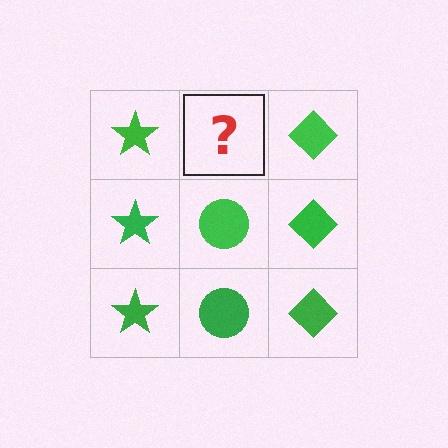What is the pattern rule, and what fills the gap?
The rule is that each column has a consistent shape. The gap should be filled with a green circle.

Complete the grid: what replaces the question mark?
The question mark should be replaced with a green circle.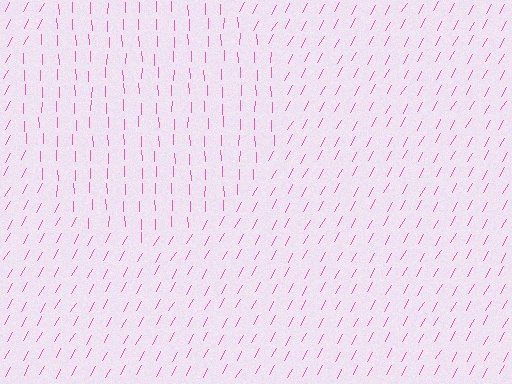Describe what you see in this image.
The image is filled with small pink line segments. A circle region in the image has lines oriented differently from the surrounding lines, creating a visible texture boundary.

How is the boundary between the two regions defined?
The boundary is defined purely by a change in line orientation (approximately 30 degrees difference). All lines are the same color and thickness.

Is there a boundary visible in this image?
Yes, there is a texture boundary formed by a change in line orientation.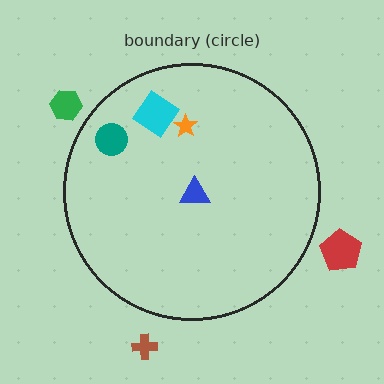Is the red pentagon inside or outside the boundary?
Outside.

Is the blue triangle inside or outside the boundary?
Inside.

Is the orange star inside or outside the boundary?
Inside.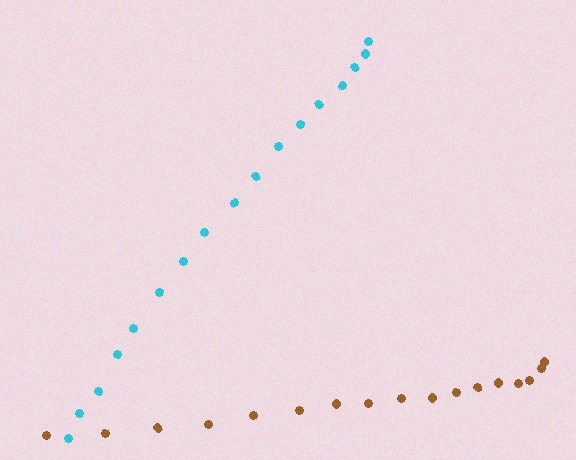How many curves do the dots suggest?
There are 2 distinct paths.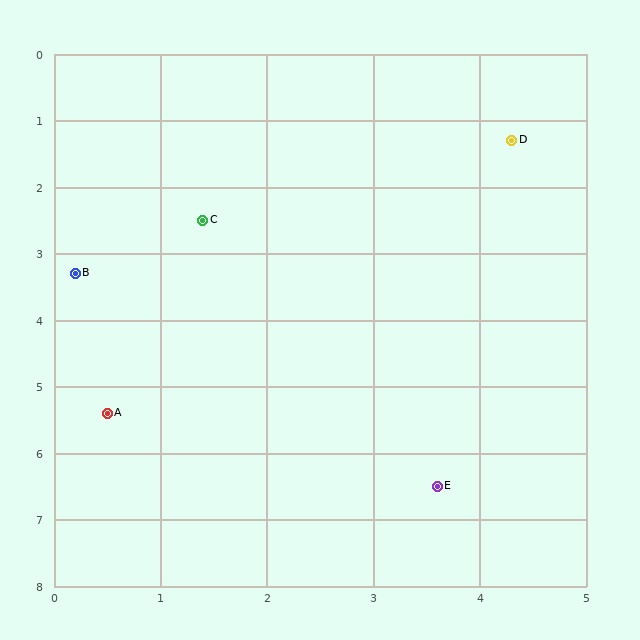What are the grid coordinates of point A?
Point A is at approximately (0.5, 5.4).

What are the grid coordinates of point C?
Point C is at approximately (1.4, 2.5).